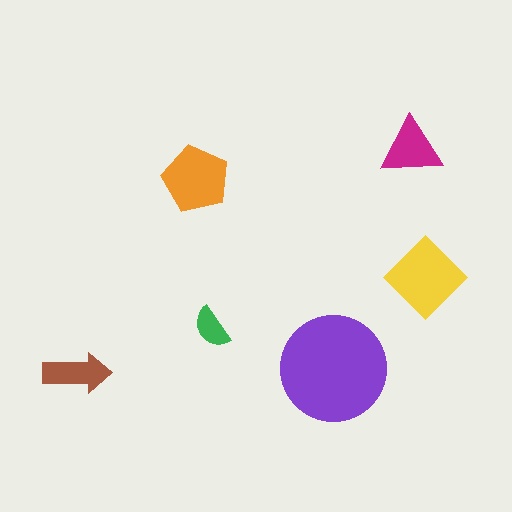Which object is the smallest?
The green semicircle.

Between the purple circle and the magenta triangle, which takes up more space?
The purple circle.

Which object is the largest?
The purple circle.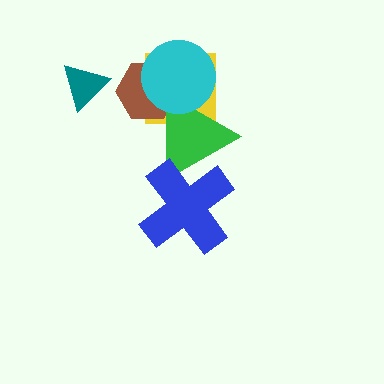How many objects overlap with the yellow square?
3 objects overlap with the yellow square.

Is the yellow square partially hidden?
Yes, it is partially covered by another shape.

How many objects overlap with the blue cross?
1 object overlaps with the blue cross.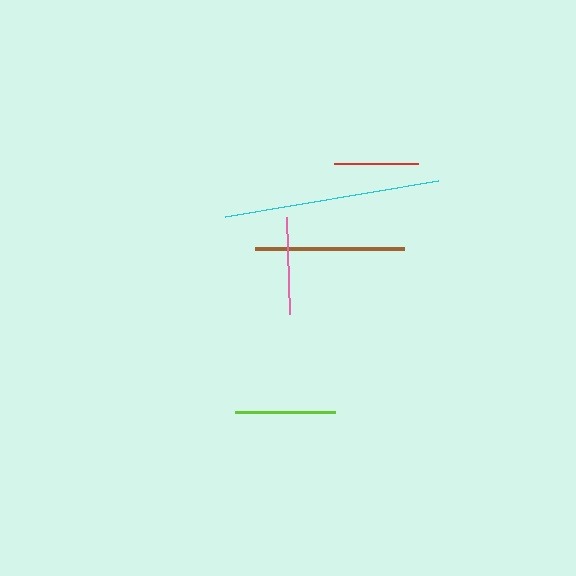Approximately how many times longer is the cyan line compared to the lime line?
The cyan line is approximately 2.2 times the length of the lime line.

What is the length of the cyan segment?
The cyan segment is approximately 216 pixels long.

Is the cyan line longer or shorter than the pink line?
The cyan line is longer than the pink line.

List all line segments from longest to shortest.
From longest to shortest: cyan, brown, lime, pink, red.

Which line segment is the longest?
The cyan line is the longest at approximately 216 pixels.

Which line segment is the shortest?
The red line is the shortest at approximately 84 pixels.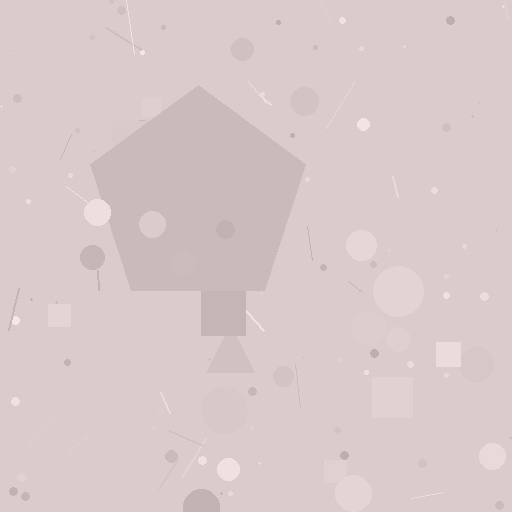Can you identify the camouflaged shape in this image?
The camouflaged shape is a pentagon.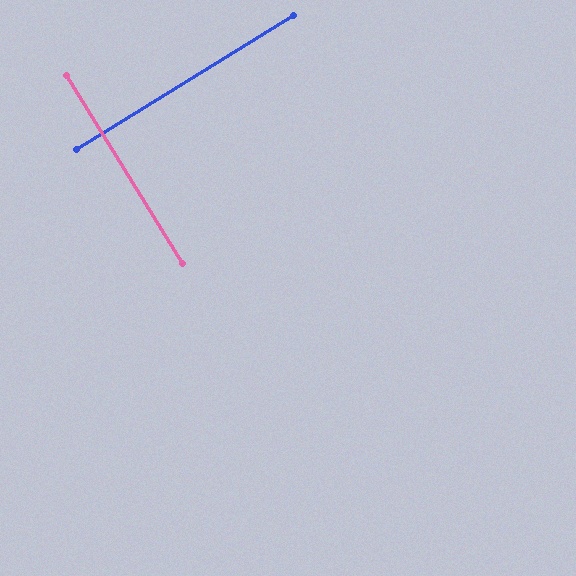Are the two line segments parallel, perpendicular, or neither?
Perpendicular — they meet at approximately 90°.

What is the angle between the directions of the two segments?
Approximately 90 degrees.